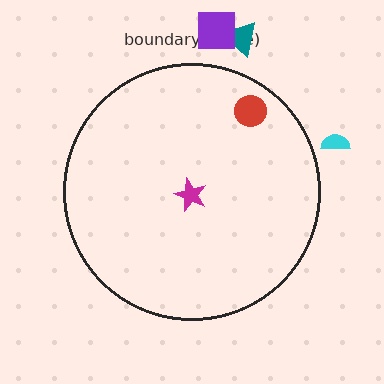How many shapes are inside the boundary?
2 inside, 3 outside.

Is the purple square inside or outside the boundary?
Outside.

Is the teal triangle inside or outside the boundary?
Outside.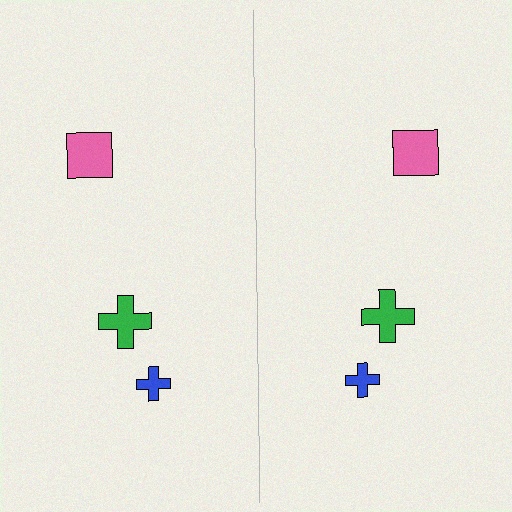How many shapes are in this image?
There are 6 shapes in this image.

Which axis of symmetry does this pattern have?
The pattern has a vertical axis of symmetry running through the center of the image.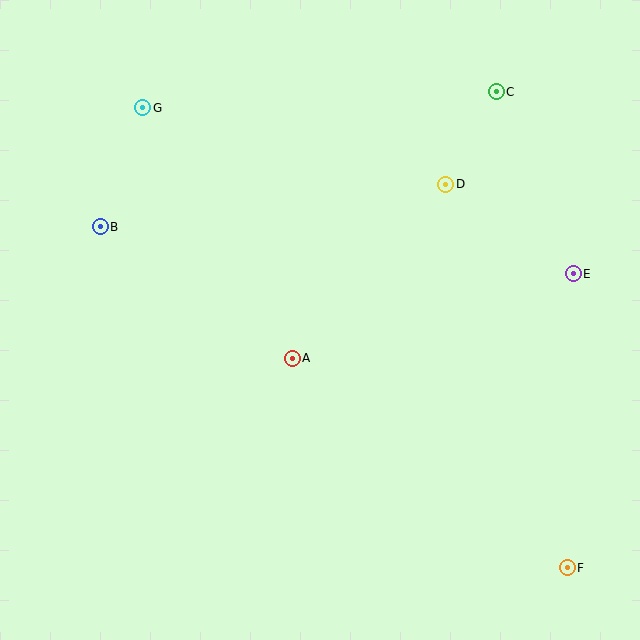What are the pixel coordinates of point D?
Point D is at (446, 184).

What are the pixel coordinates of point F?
Point F is at (567, 568).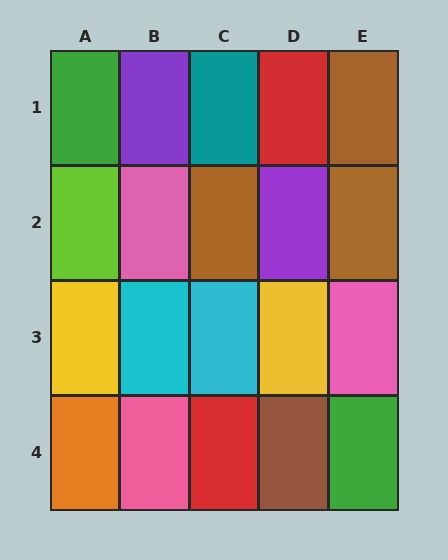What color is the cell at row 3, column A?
Yellow.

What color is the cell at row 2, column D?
Purple.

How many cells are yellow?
2 cells are yellow.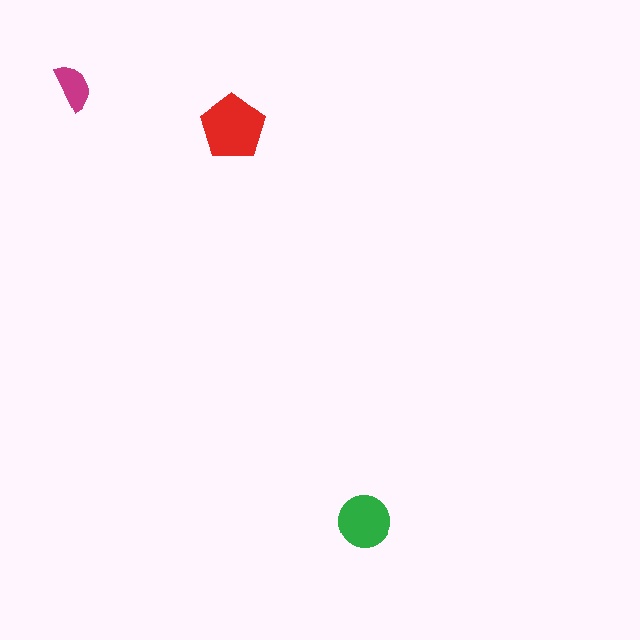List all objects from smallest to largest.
The magenta semicircle, the green circle, the red pentagon.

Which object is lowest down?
The green circle is bottommost.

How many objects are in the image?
There are 3 objects in the image.